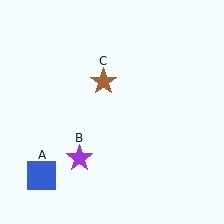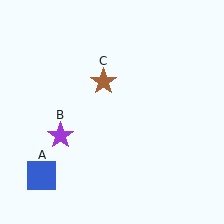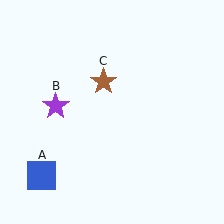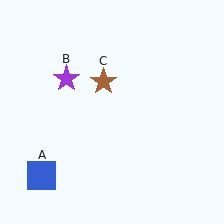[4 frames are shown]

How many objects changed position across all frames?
1 object changed position: purple star (object B).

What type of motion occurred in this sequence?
The purple star (object B) rotated clockwise around the center of the scene.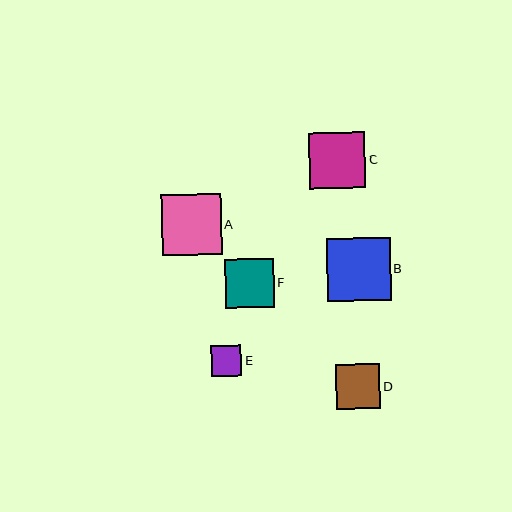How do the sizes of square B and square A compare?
Square B and square A are approximately the same size.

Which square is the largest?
Square B is the largest with a size of approximately 64 pixels.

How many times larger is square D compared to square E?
Square D is approximately 1.5 times the size of square E.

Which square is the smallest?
Square E is the smallest with a size of approximately 30 pixels.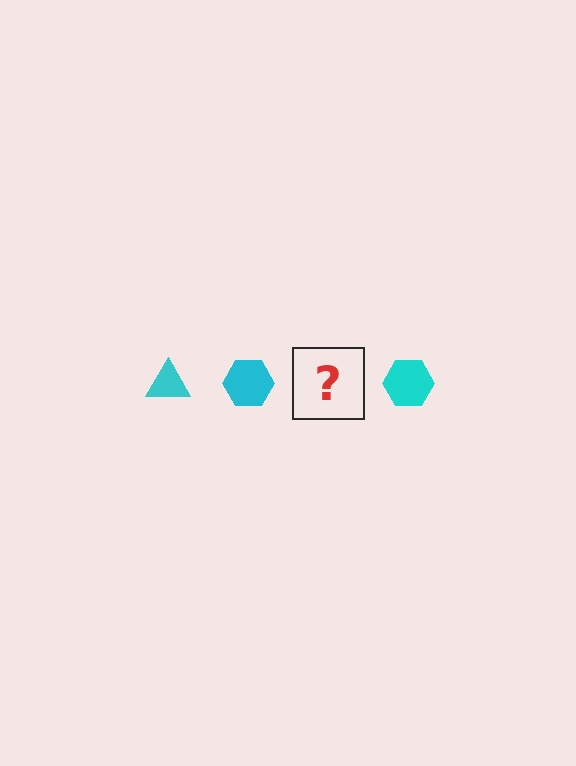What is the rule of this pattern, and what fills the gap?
The rule is that the pattern cycles through triangle, hexagon shapes in cyan. The gap should be filled with a cyan triangle.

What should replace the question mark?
The question mark should be replaced with a cyan triangle.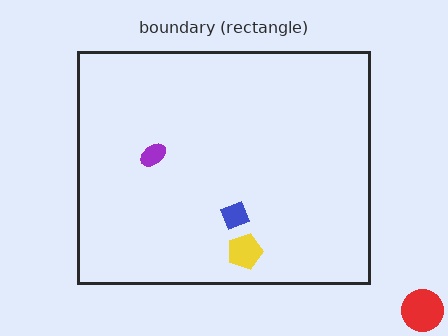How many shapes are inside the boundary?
3 inside, 1 outside.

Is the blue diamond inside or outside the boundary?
Inside.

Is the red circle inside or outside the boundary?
Outside.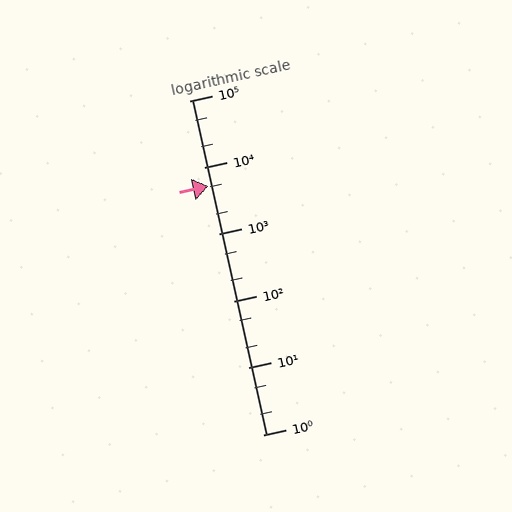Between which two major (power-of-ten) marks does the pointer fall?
The pointer is between 1000 and 10000.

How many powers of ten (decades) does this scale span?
The scale spans 5 decades, from 1 to 100000.